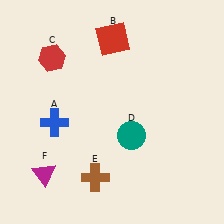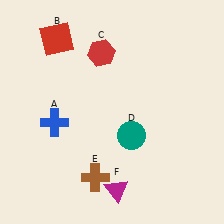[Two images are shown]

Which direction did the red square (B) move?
The red square (B) moved left.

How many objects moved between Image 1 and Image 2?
3 objects moved between the two images.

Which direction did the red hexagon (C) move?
The red hexagon (C) moved right.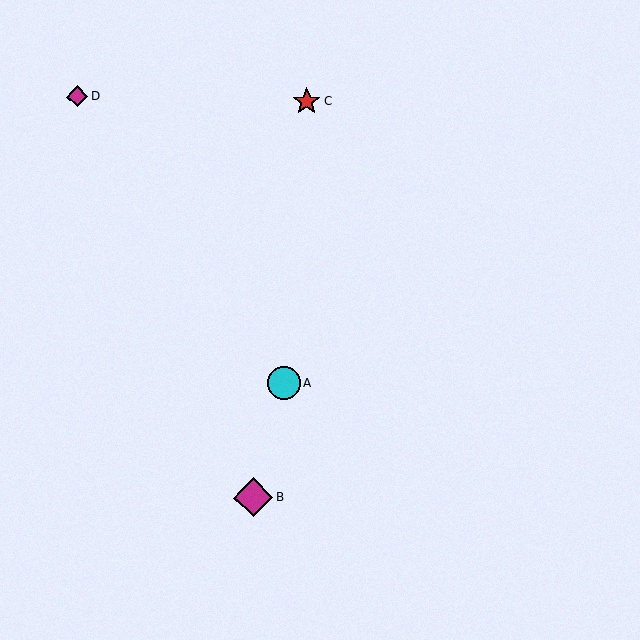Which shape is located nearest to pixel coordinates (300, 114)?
The red star (labeled C) at (307, 102) is nearest to that location.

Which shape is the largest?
The magenta diamond (labeled B) is the largest.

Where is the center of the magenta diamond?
The center of the magenta diamond is at (253, 498).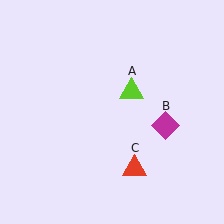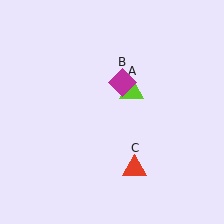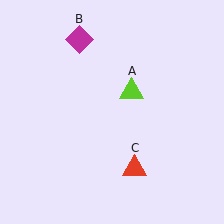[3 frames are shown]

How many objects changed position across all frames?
1 object changed position: magenta diamond (object B).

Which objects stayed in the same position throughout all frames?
Lime triangle (object A) and red triangle (object C) remained stationary.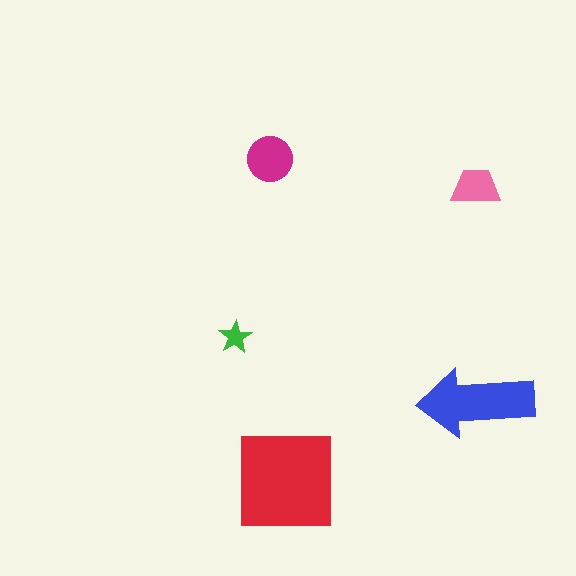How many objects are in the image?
There are 5 objects in the image.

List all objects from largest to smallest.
The red square, the blue arrow, the magenta circle, the pink trapezoid, the green star.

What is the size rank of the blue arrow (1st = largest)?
2nd.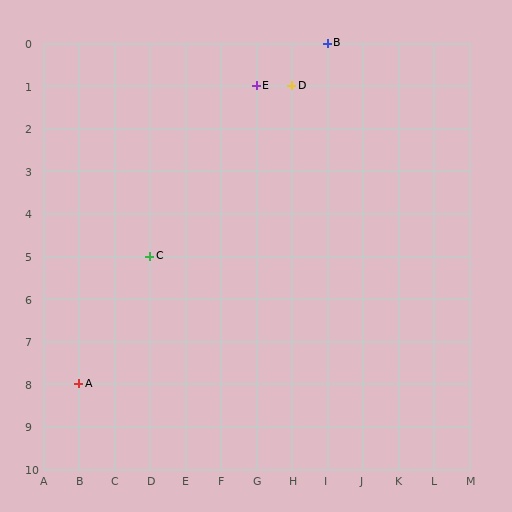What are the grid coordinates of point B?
Point B is at grid coordinates (I, 0).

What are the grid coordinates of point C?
Point C is at grid coordinates (D, 5).